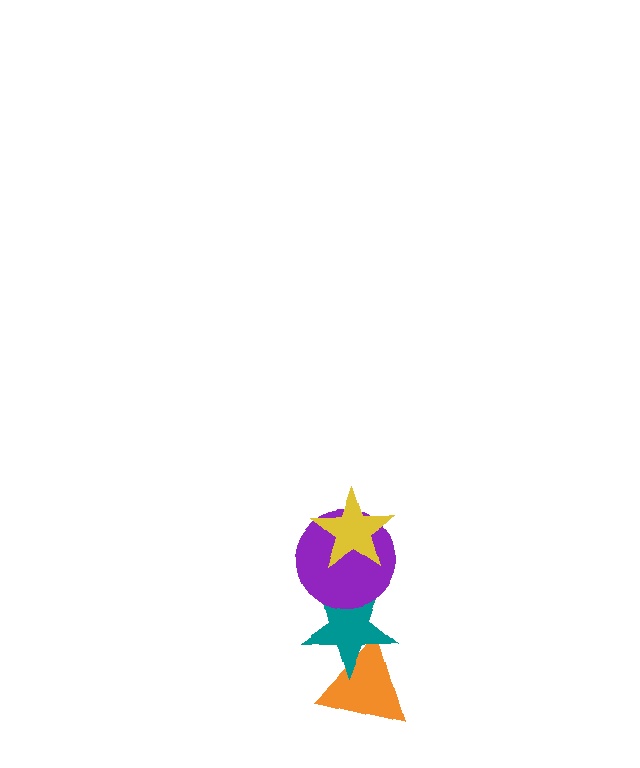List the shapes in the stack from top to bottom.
From top to bottom: the yellow star, the purple circle, the teal star, the orange triangle.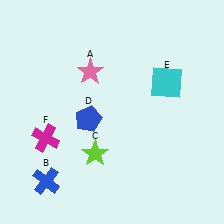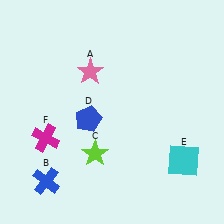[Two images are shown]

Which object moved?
The cyan square (E) moved down.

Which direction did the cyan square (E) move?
The cyan square (E) moved down.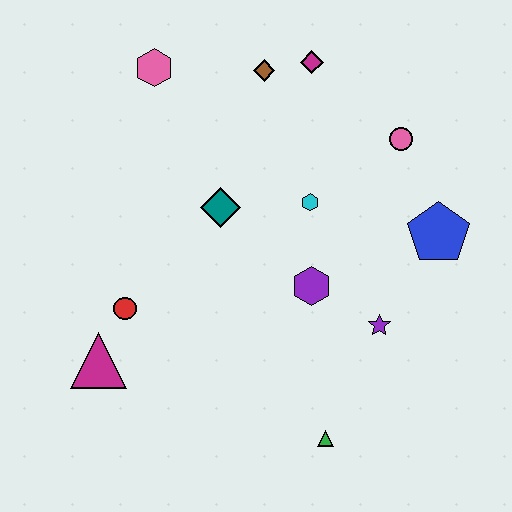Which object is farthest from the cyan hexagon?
The magenta triangle is farthest from the cyan hexagon.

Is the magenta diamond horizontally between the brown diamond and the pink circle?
Yes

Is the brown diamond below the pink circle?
No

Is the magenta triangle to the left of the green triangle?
Yes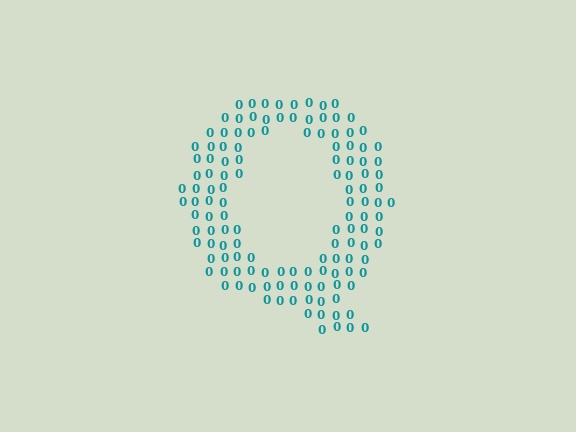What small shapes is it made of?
It is made of small digit 0's.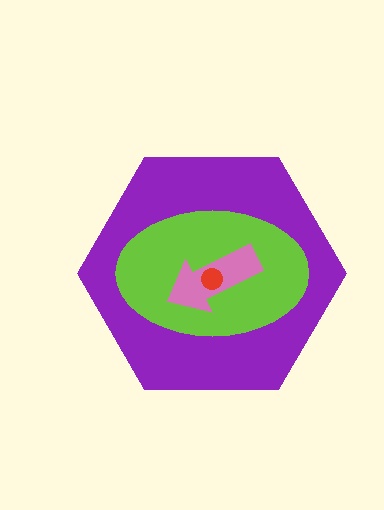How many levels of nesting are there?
4.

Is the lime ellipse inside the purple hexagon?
Yes.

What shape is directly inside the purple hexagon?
The lime ellipse.